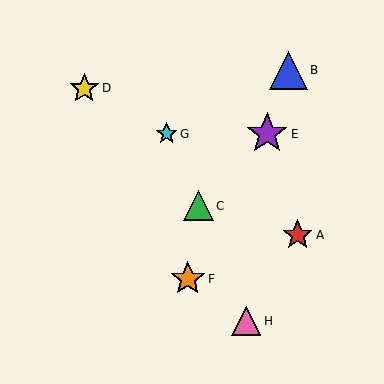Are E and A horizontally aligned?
No, E is at y≈134 and A is at y≈235.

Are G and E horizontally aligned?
Yes, both are at y≈134.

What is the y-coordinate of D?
Object D is at y≈88.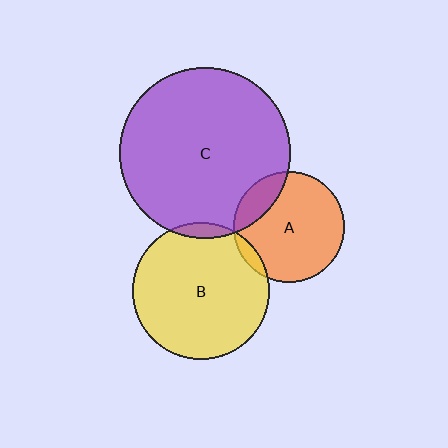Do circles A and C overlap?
Yes.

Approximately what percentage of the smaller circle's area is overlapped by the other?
Approximately 15%.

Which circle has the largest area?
Circle C (purple).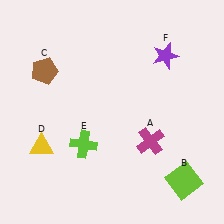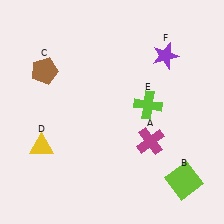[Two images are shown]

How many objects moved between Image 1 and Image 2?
1 object moved between the two images.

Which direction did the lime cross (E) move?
The lime cross (E) moved right.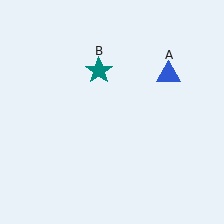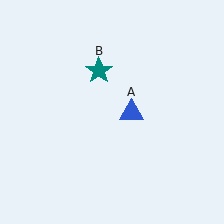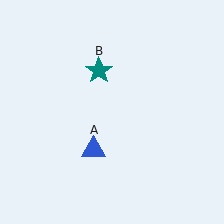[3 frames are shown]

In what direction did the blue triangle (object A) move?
The blue triangle (object A) moved down and to the left.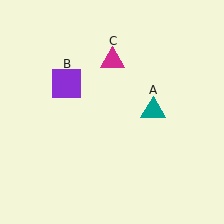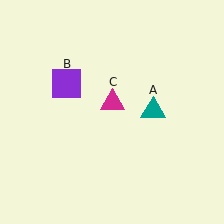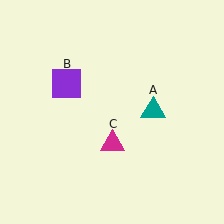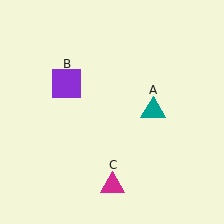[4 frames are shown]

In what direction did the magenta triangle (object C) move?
The magenta triangle (object C) moved down.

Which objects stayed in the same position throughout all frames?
Teal triangle (object A) and purple square (object B) remained stationary.